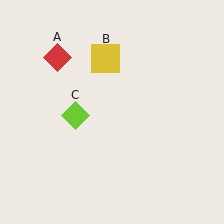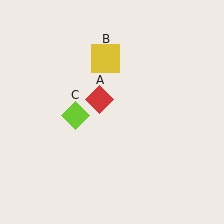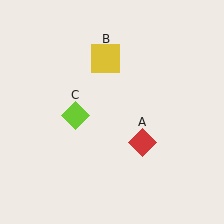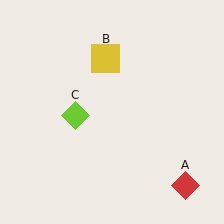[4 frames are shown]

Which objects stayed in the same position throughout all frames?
Yellow square (object B) and lime diamond (object C) remained stationary.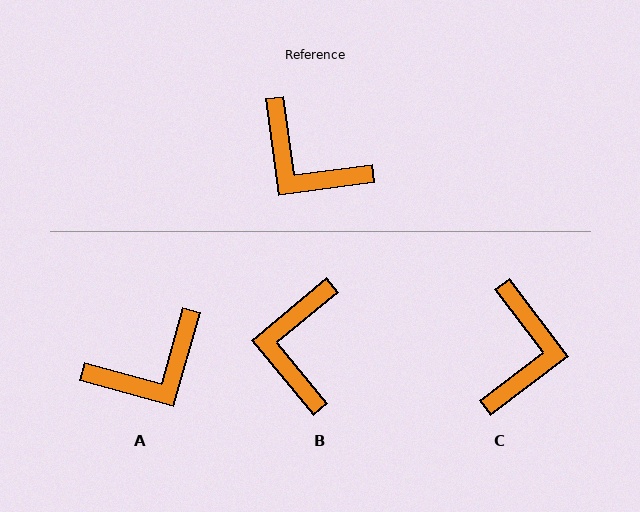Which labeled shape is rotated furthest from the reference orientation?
C, about 119 degrees away.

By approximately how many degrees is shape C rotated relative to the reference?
Approximately 119 degrees counter-clockwise.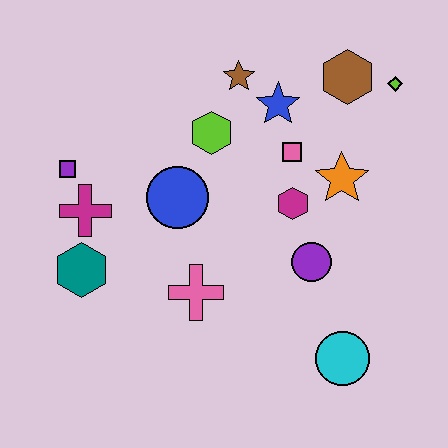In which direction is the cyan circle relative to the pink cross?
The cyan circle is to the right of the pink cross.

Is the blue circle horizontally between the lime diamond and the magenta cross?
Yes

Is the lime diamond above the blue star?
Yes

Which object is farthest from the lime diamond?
The teal hexagon is farthest from the lime diamond.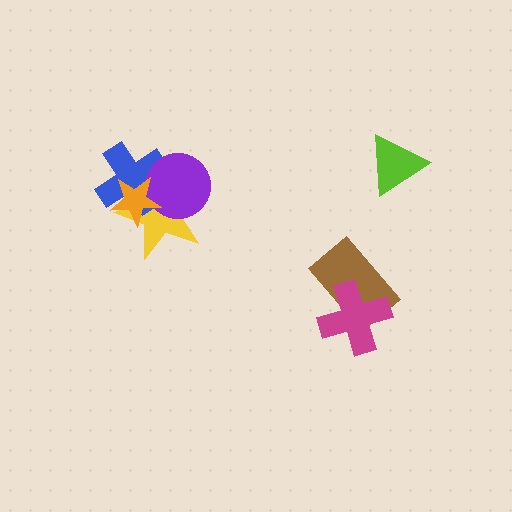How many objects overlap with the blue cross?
3 objects overlap with the blue cross.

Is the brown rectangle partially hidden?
Yes, it is partially covered by another shape.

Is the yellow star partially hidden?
Yes, it is partially covered by another shape.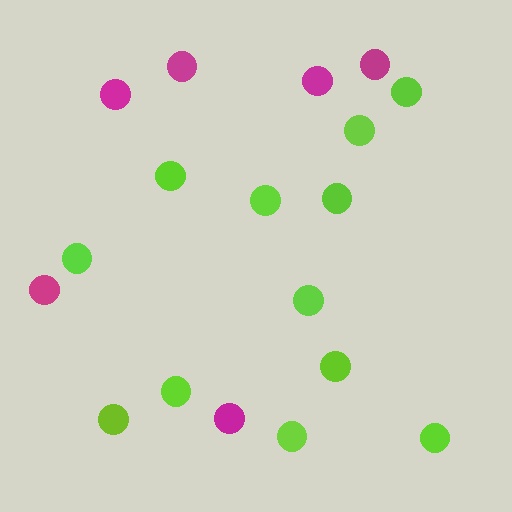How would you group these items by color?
There are 2 groups: one group of lime circles (12) and one group of magenta circles (6).